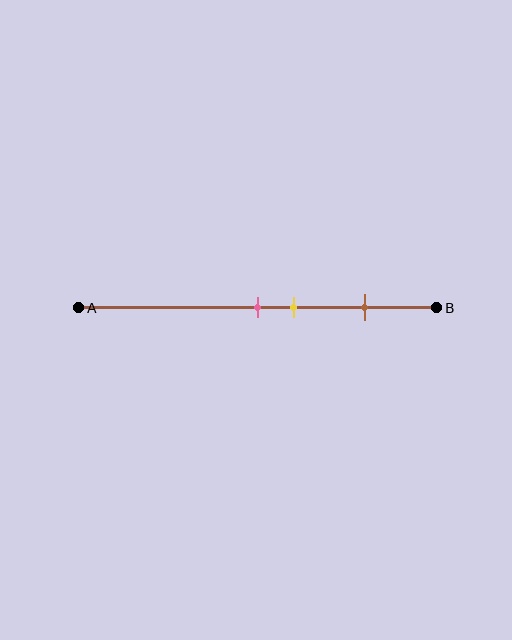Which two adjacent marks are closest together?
The pink and yellow marks are the closest adjacent pair.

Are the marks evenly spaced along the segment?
No, the marks are not evenly spaced.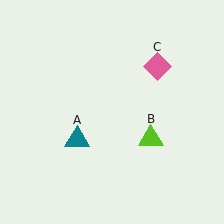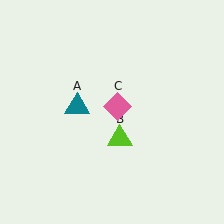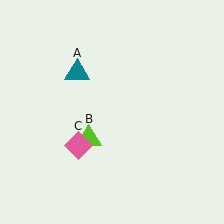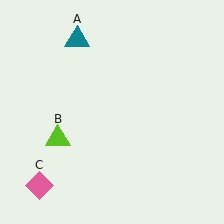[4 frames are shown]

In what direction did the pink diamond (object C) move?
The pink diamond (object C) moved down and to the left.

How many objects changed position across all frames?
3 objects changed position: teal triangle (object A), lime triangle (object B), pink diamond (object C).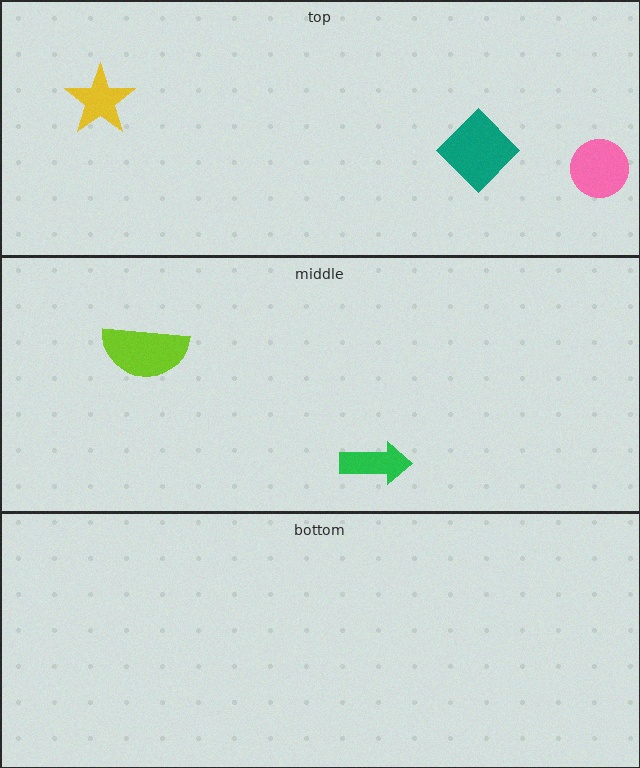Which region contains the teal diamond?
The top region.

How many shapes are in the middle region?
2.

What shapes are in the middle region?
The green arrow, the lime semicircle.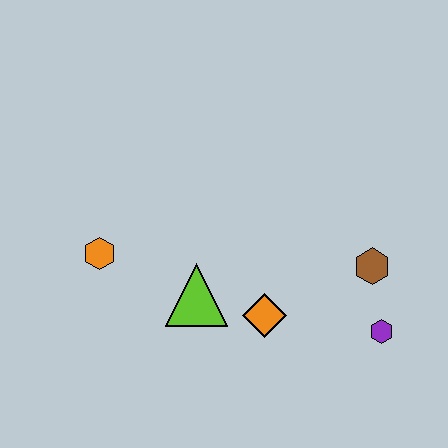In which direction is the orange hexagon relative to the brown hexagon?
The orange hexagon is to the left of the brown hexagon.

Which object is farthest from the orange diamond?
The orange hexagon is farthest from the orange diamond.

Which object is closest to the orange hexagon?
The lime triangle is closest to the orange hexagon.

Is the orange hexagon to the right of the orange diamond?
No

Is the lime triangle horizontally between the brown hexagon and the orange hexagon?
Yes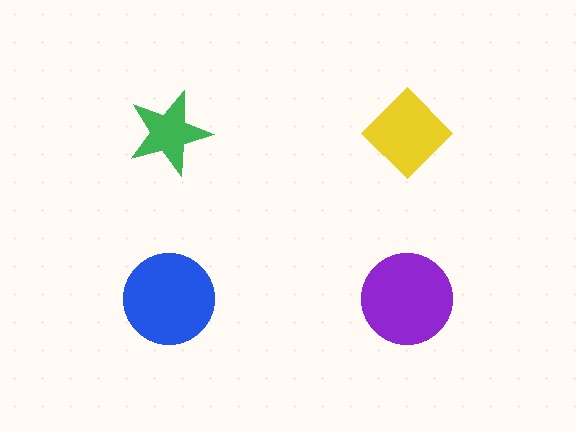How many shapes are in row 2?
2 shapes.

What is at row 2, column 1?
A blue circle.